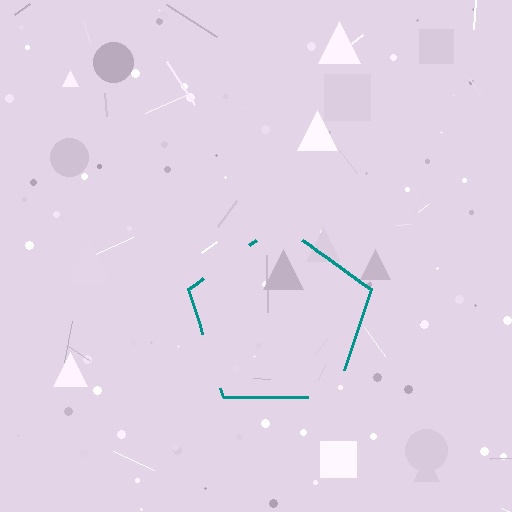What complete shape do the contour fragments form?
The contour fragments form a pentagon.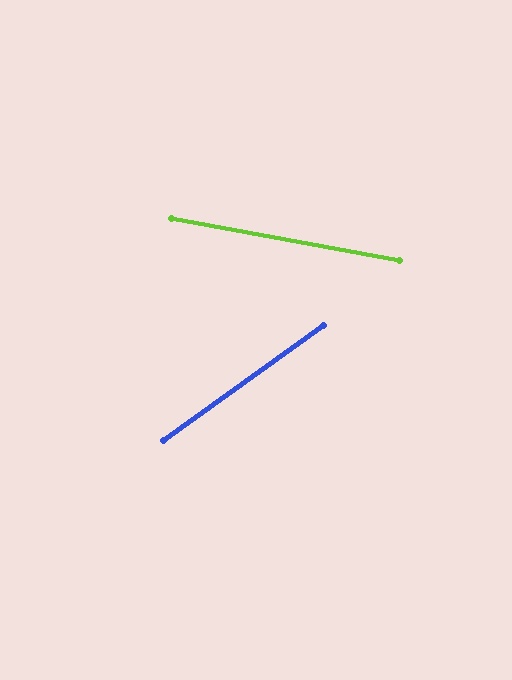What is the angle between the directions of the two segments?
Approximately 46 degrees.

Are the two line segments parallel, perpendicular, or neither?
Neither parallel nor perpendicular — they differ by about 46°.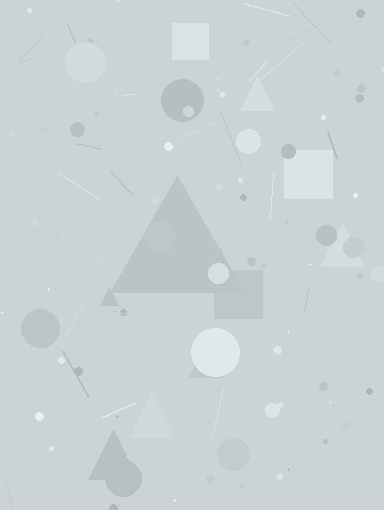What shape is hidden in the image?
A triangle is hidden in the image.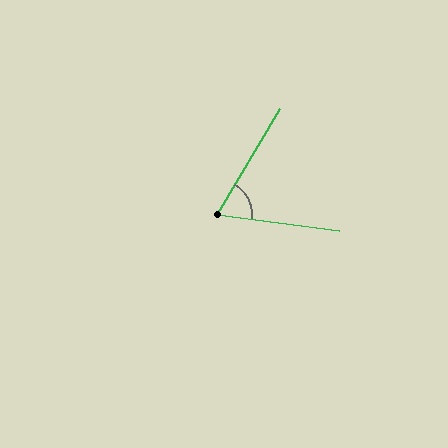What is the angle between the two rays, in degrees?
Approximately 67 degrees.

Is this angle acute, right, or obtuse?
It is acute.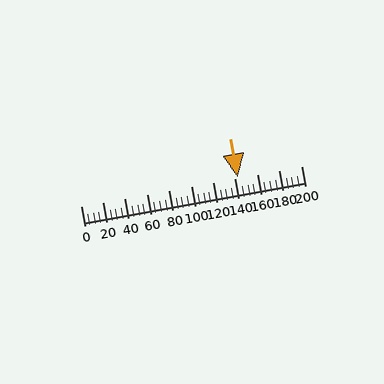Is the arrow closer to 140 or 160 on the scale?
The arrow is closer to 140.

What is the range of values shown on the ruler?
The ruler shows values from 0 to 200.